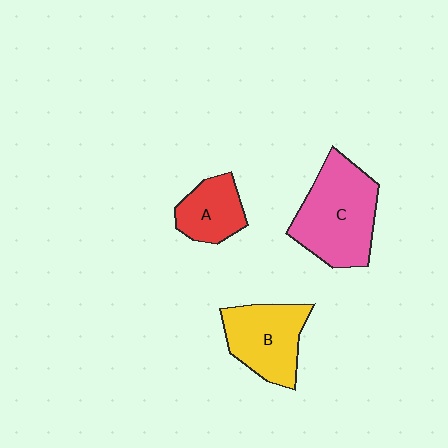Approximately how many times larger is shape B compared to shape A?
Approximately 1.5 times.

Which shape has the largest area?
Shape C (pink).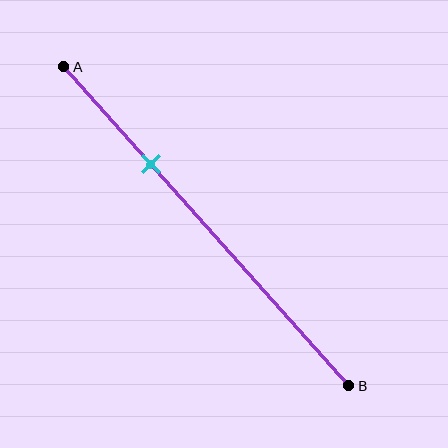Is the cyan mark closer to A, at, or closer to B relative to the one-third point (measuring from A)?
The cyan mark is approximately at the one-third point of segment AB.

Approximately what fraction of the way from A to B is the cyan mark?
The cyan mark is approximately 30% of the way from A to B.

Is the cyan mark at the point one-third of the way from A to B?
Yes, the mark is approximately at the one-third point.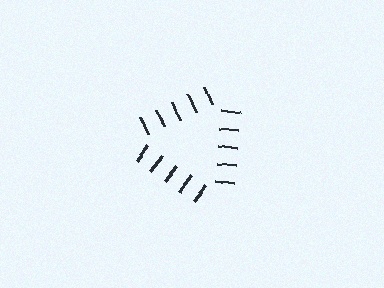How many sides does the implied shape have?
3 sides — the line-ends trace a triangle.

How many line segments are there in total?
15 — 5 along each of the 3 edges.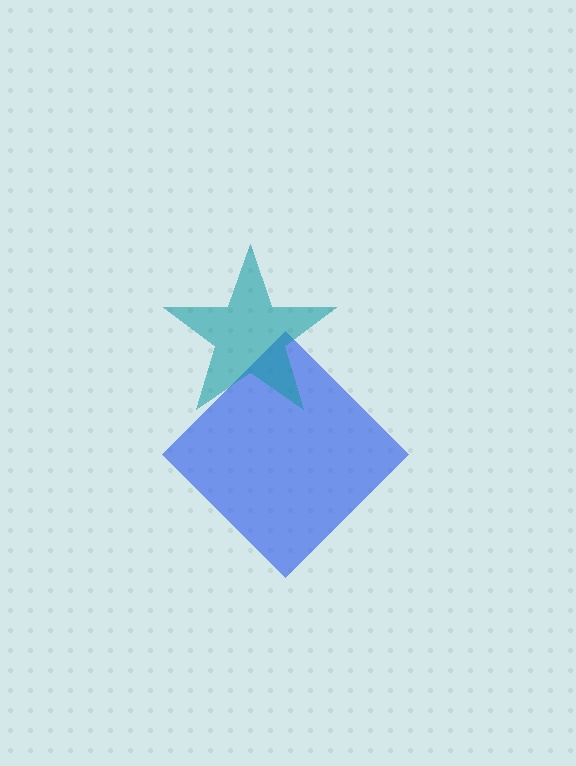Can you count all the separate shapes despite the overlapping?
Yes, there are 2 separate shapes.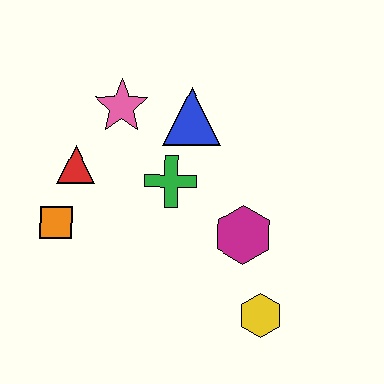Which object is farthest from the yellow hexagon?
The pink star is farthest from the yellow hexagon.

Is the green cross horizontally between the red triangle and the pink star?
No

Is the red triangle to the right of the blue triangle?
No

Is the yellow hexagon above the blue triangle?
No